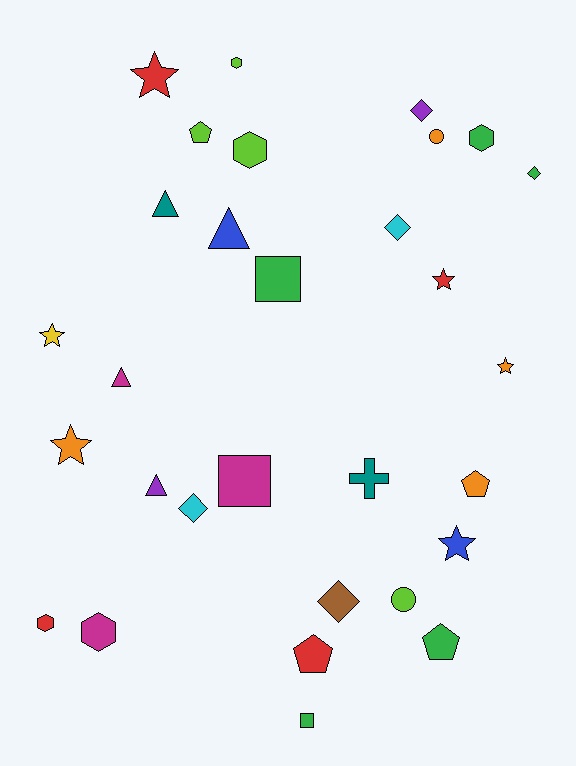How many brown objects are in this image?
There is 1 brown object.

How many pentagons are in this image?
There are 4 pentagons.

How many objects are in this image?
There are 30 objects.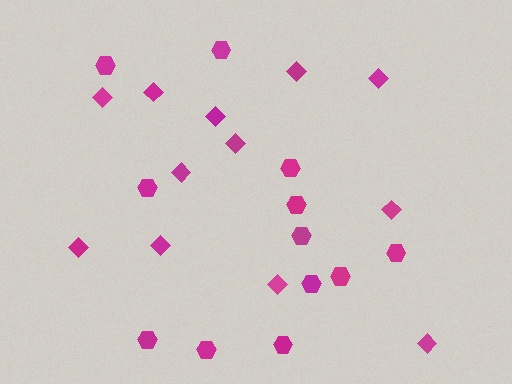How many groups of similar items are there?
There are 2 groups: one group of diamonds (12) and one group of hexagons (12).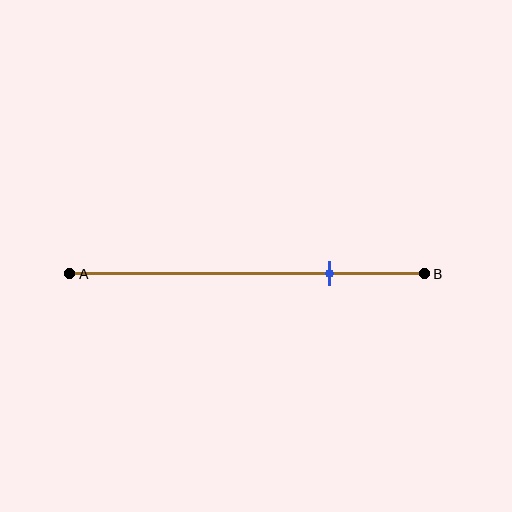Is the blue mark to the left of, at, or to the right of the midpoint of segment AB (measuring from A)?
The blue mark is to the right of the midpoint of segment AB.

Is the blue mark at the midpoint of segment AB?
No, the mark is at about 75% from A, not at the 50% midpoint.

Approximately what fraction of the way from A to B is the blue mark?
The blue mark is approximately 75% of the way from A to B.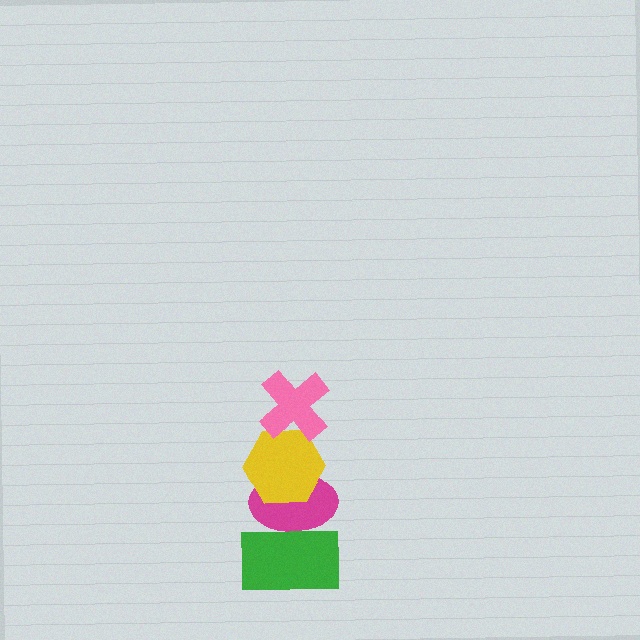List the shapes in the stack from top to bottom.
From top to bottom: the pink cross, the yellow hexagon, the magenta ellipse, the green rectangle.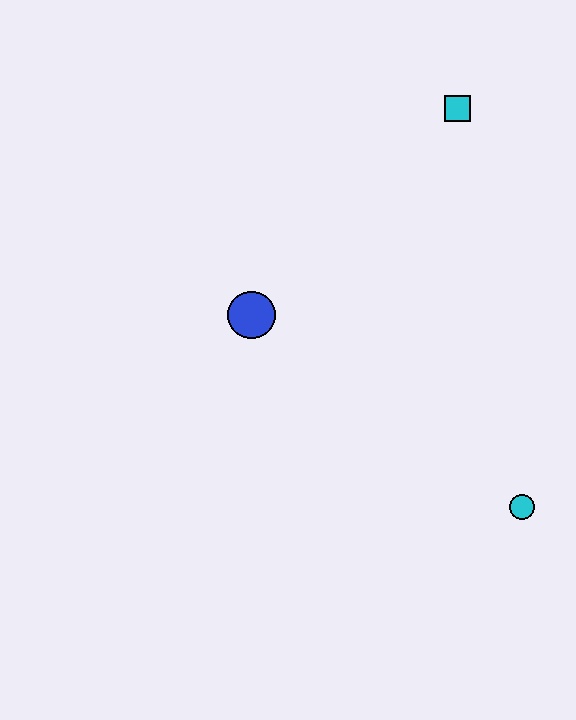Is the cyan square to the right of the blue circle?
Yes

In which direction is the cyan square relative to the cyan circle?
The cyan square is above the cyan circle.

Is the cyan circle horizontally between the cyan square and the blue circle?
No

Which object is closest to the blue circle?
The cyan square is closest to the blue circle.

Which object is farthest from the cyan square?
The cyan circle is farthest from the cyan square.